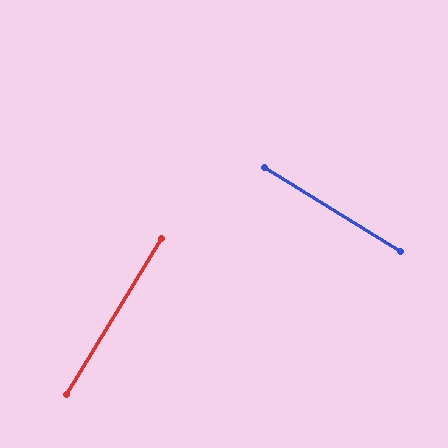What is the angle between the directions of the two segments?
Approximately 89 degrees.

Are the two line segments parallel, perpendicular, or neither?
Perpendicular — they meet at approximately 89°.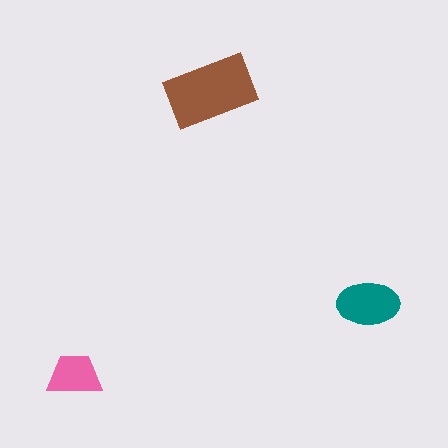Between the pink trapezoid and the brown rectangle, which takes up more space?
The brown rectangle.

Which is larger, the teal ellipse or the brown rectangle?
The brown rectangle.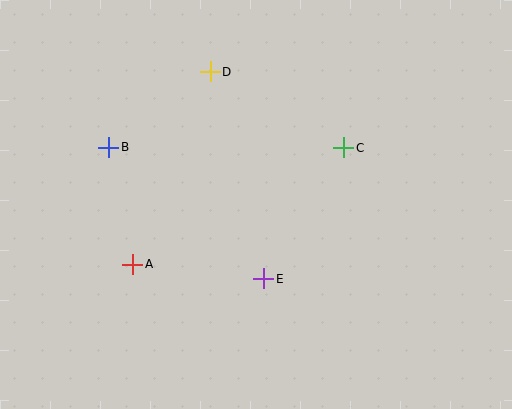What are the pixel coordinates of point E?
Point E is at (264, 279).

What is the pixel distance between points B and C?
The distance between B and C is 235 pixels.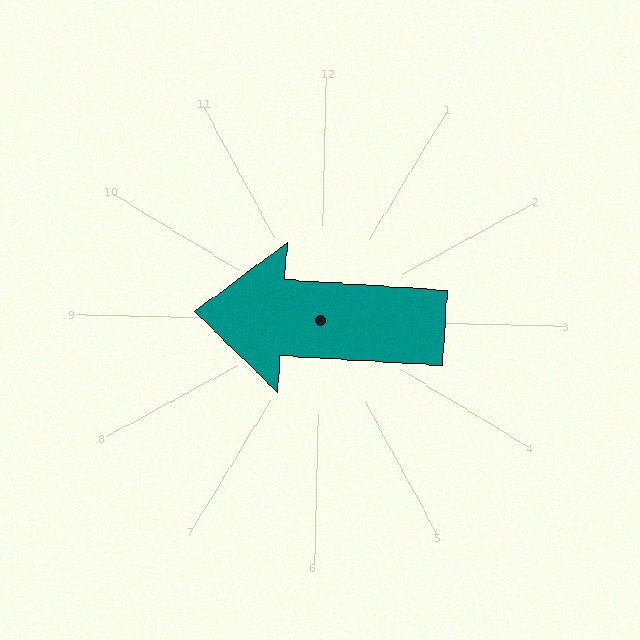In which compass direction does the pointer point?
West.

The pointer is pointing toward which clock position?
Roughly 9 o'clock.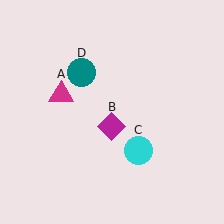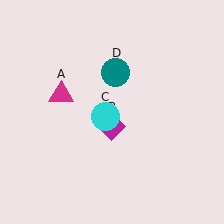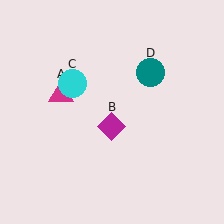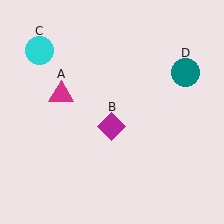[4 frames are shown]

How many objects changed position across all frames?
2 objects changed position: cyan circle (object C), teal circle (object D).